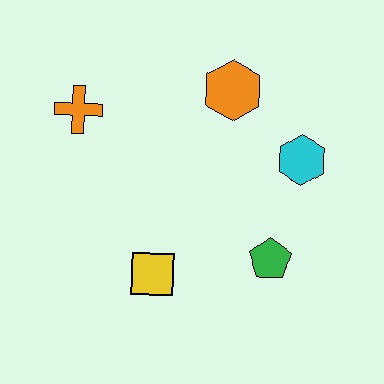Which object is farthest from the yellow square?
The orange hexagon is farthest from the yellow square.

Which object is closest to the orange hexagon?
The cyan hexagon is closest to the orange hexagon.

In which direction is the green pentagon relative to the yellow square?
The green pentagon is to the right of the yellow square.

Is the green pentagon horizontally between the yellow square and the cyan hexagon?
Yes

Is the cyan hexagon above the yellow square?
Yes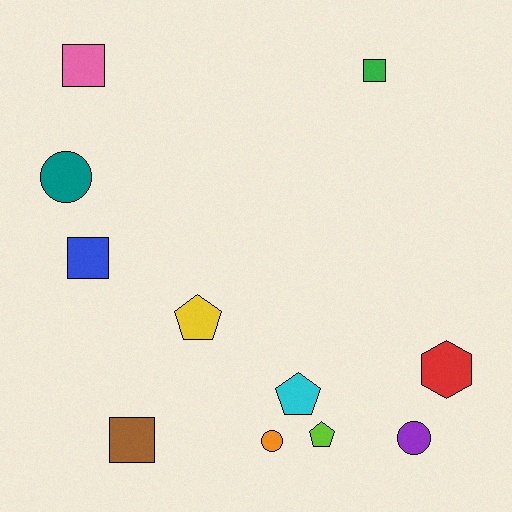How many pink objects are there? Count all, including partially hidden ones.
There is 1 pink object.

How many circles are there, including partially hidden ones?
There are 3 circles.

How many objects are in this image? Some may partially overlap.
There are 11 objects.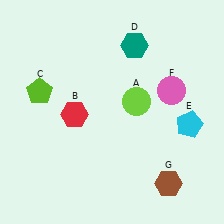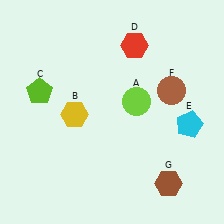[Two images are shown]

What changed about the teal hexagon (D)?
In Image 1, D is teal. In Image 2, it changed to red.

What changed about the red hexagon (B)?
In Image 1, B is red. In Image 2, it changed to yellow.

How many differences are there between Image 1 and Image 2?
There are 3 differences between the two images.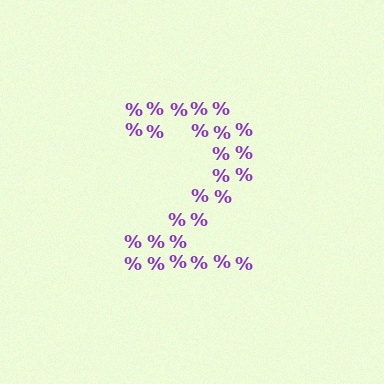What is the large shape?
The large shape is the digit 2.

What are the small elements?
The small elements are percent signs.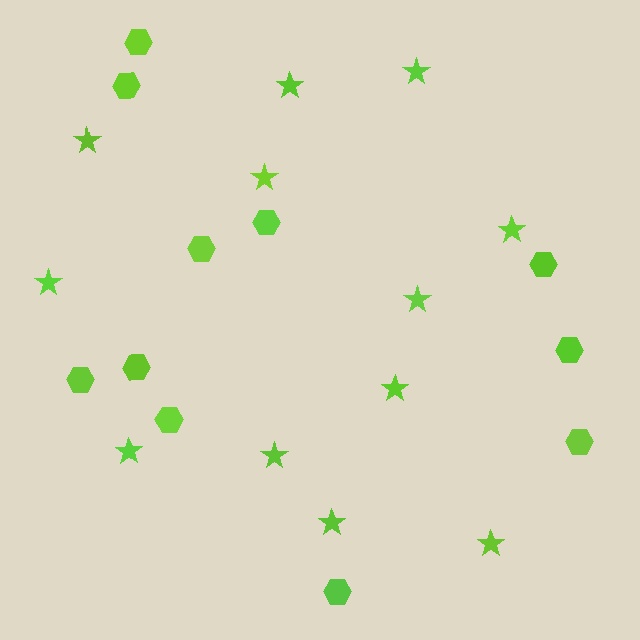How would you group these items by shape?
There are 2 groups: one group of stars (12) and one group of hexagons (11).